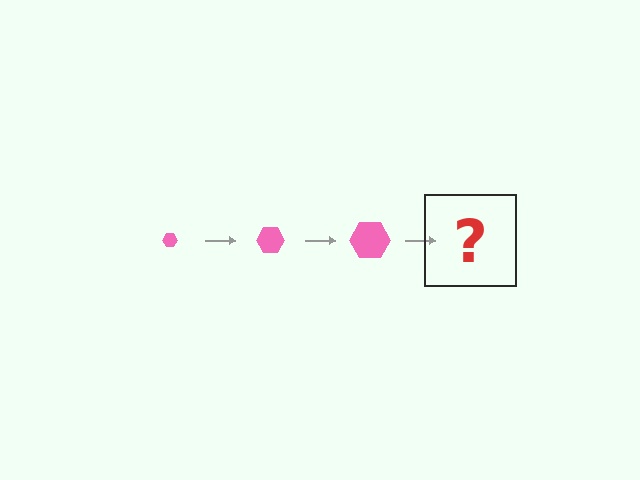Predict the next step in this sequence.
The next step is a pink hexagon, larger than the previous one.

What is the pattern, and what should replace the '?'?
The pattern is that the hexagon gets progressively larger each step. The '?' should be a pink hexagon, larger than the previous one.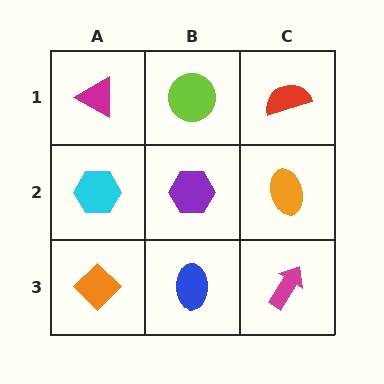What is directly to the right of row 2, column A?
A purple hexagon.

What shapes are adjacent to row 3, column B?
A purple hexagon (row 2, column B), an orange diamond (row 3, column A), a magenta arrow (row 3, column C).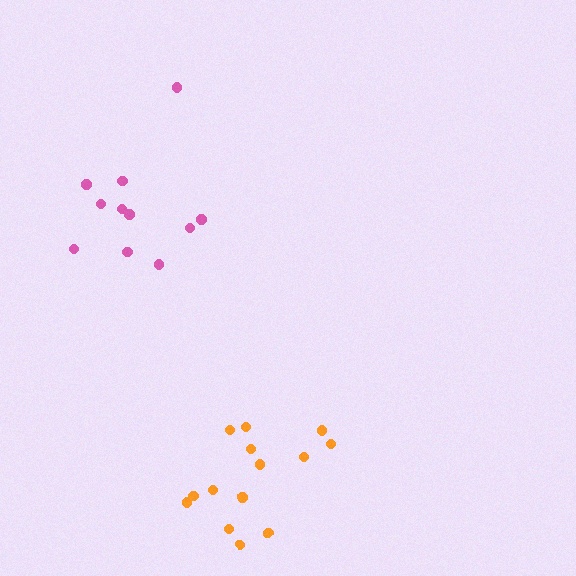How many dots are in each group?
Group 1: 11 dots, Group 2: 14 dots (25 total).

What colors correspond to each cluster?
The clusters are colored: pink, orange.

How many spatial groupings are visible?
There are 2 spatial groupings.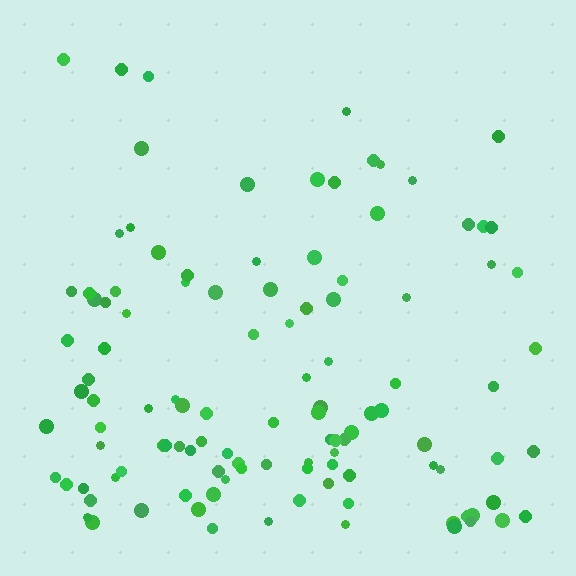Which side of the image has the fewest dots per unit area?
The top.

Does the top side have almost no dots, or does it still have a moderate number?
Still a moderate number, just noticeably fewer than the bottom.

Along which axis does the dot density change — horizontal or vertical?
Vertical.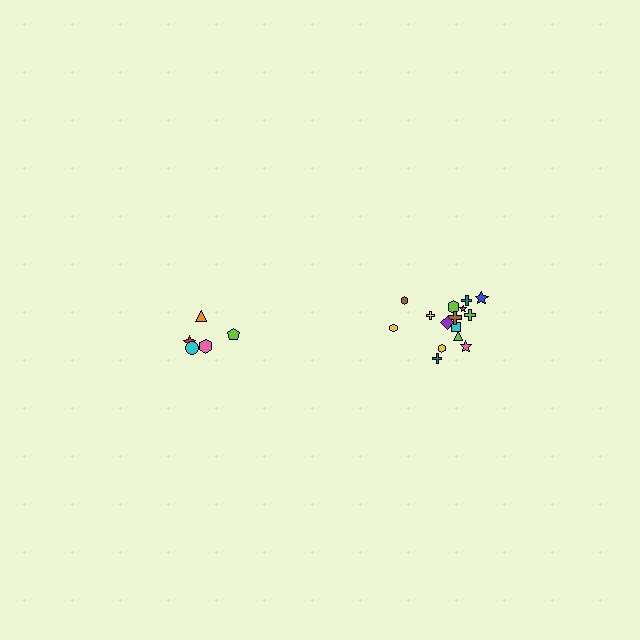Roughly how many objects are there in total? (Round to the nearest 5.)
Roughly 20 objects in total.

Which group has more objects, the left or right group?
The right group.